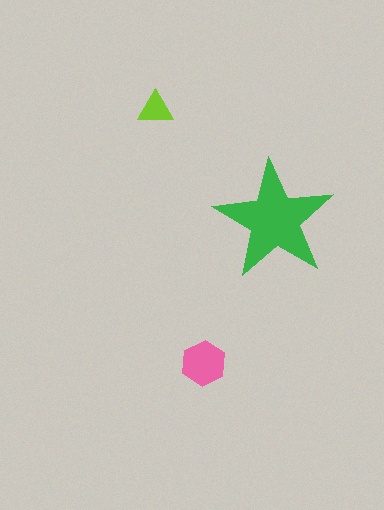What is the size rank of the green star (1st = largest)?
1st.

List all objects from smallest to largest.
The lime triangle, the pink hexagon, the green star.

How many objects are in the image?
There are 3 objects in the image.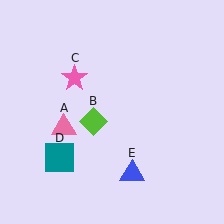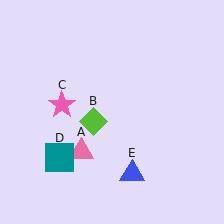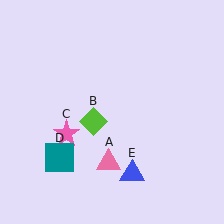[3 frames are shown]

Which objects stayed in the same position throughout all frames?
Lime diamond (object B) and teal square (object D) and blue triangle (object E) remained stationary.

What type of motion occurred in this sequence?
The pink triangle (object A), pink star (object C) rotated counterclockwise around the center of the scene.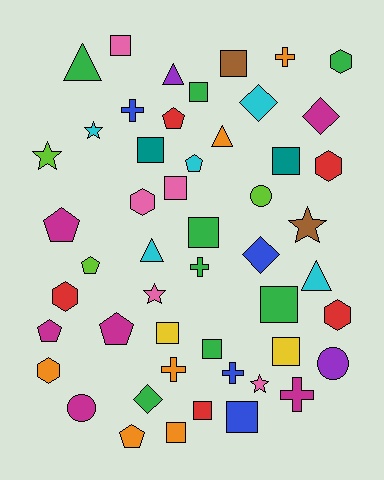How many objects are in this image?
There are 50 objects.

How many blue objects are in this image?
There are 4 blue objects.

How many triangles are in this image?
There are 5 triangles.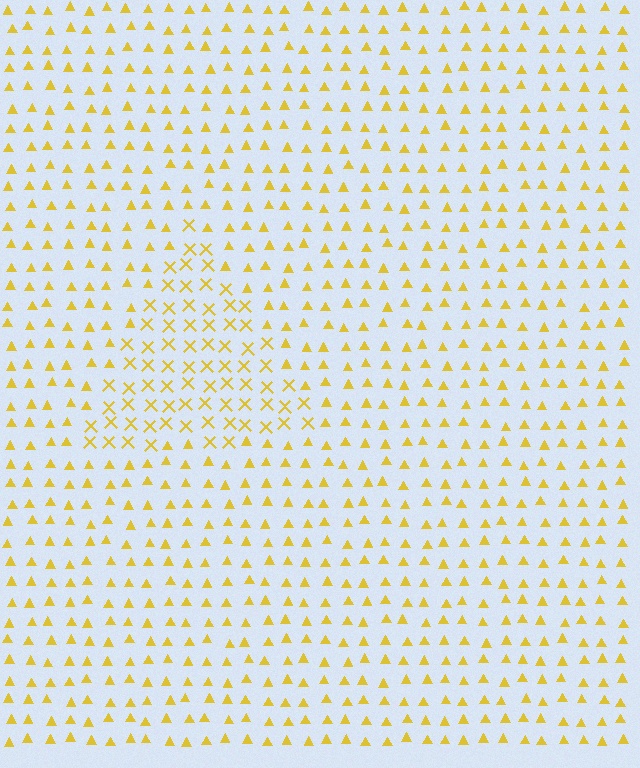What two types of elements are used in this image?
The image uses X marks inside the triangle region and triangles outside it.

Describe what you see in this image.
The image is filled with small yellow elements arranged in a uniform grid. A triangle-shaped region contains X marks, while the surrounding area contains triangles. The boundary is defined purely by the change in element shape.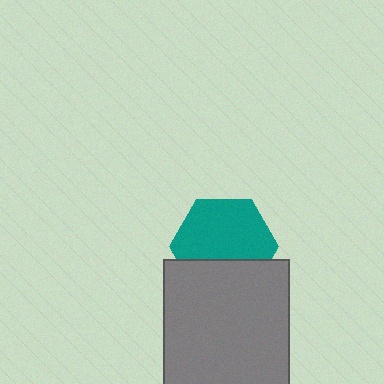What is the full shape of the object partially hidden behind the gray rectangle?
The partially hidden object is a teal hexagon.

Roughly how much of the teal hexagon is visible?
Most of it is visible (roughly 66%).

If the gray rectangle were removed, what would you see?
You would see the complete teal hexagon.